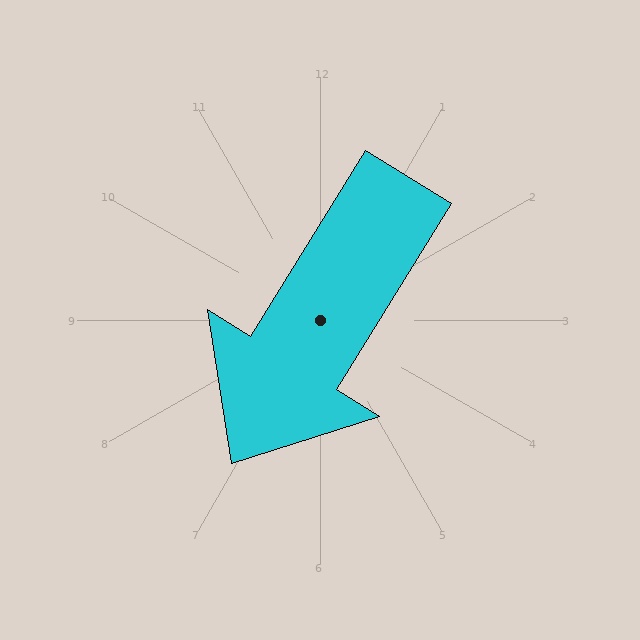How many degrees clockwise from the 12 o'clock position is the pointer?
Approximately 212 degrees.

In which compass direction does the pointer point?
Southwest.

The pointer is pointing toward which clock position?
Roughly 7 o'clock.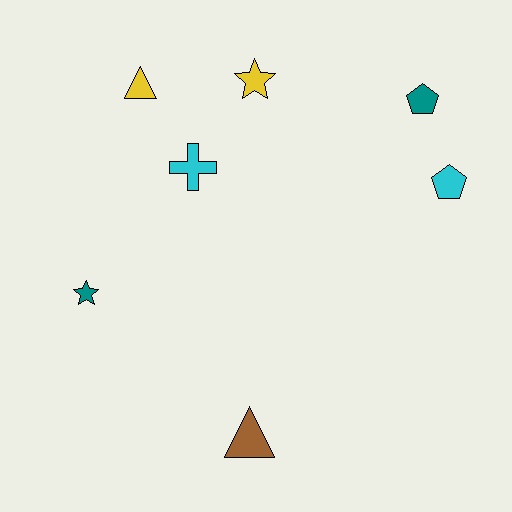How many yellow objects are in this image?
There are 2 yellow objects.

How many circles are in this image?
There are no circles.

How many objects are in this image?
There are 7 objects.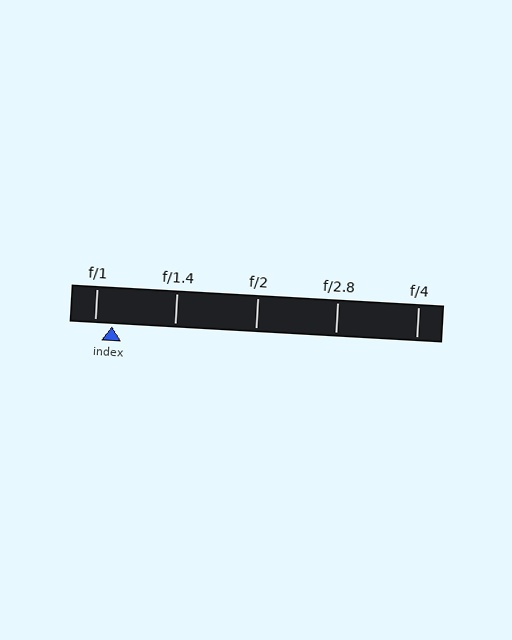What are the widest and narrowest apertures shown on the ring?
The widest aperture shown is f/1 and the narrowest is f/4.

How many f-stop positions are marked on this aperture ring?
There are 5 f-stop positions marked.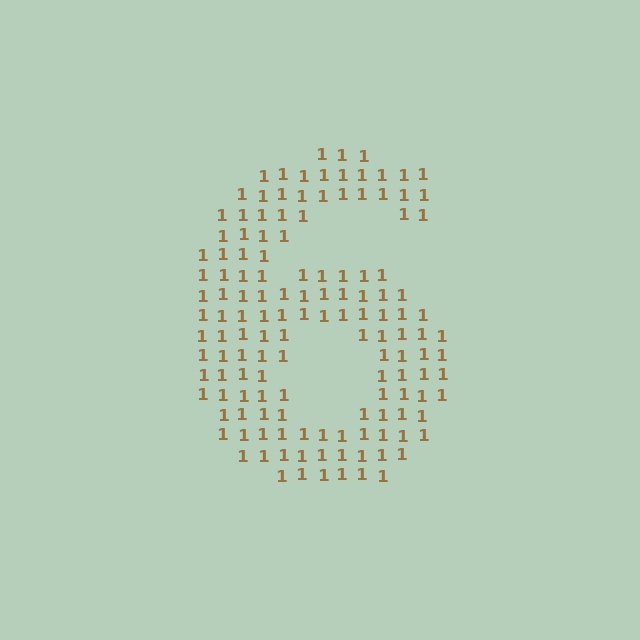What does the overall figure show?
The overall figure shows the digit 6.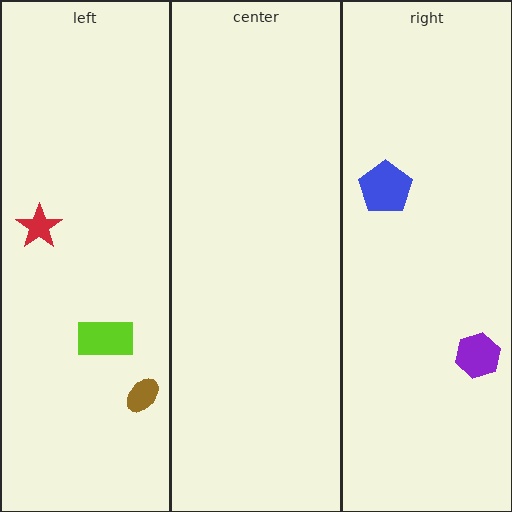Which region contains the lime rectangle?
The left region.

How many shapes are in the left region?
3.